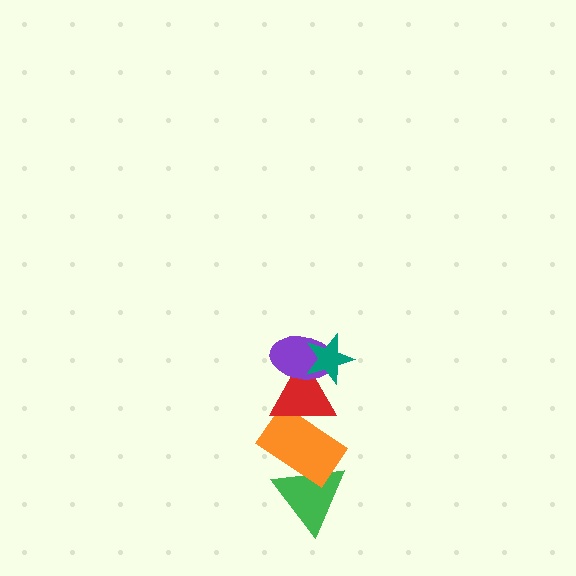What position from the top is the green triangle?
The green triangle is 5th from the top.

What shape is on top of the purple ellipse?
The teal star is on top of the purple ellipse.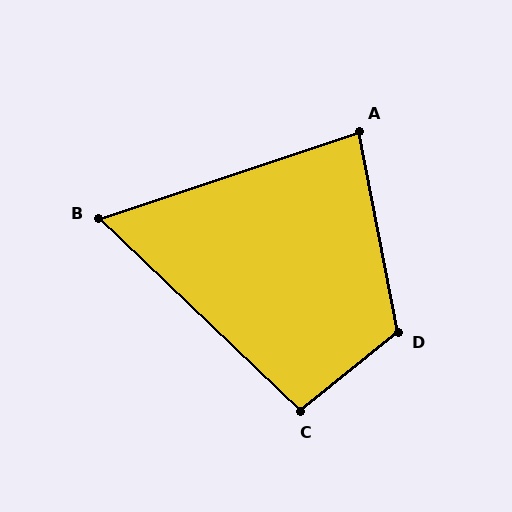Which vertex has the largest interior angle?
D, at approximately 118 degrees.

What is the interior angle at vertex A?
Approximately 83 degrees (acute).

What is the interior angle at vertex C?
Approximately 97 degrees (obtuse).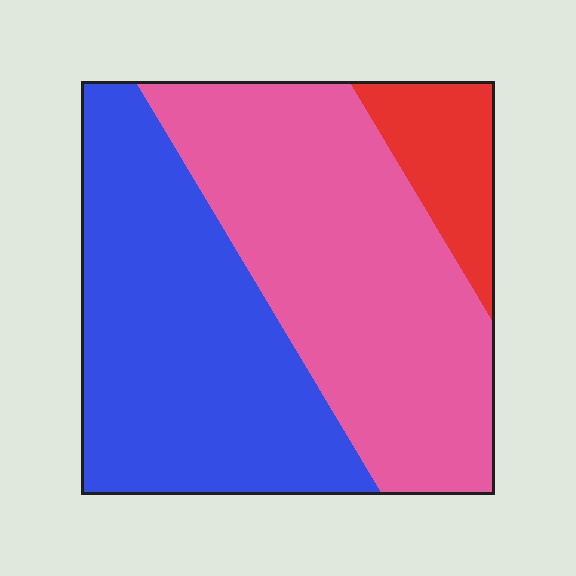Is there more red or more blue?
Blue.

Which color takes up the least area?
Red, at roughly 10%.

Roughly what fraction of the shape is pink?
Pink covers 47% of the shape.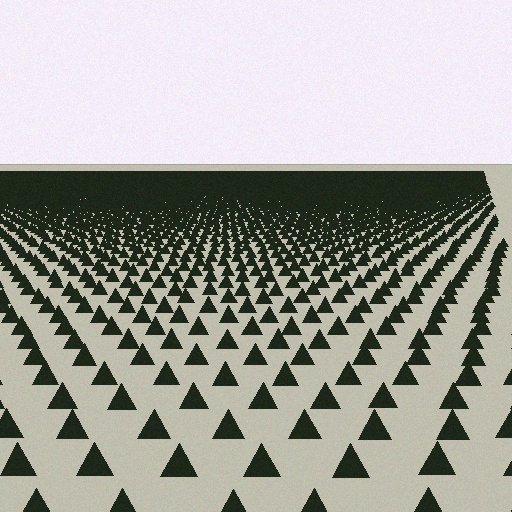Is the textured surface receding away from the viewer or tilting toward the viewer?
The surface is receding away from the viewer. Texture elements get smaller and denser toward the top.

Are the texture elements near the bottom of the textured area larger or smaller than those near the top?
Larger. Near the bottom, elements are closer to the viewer and appear at a bigger on-screen size.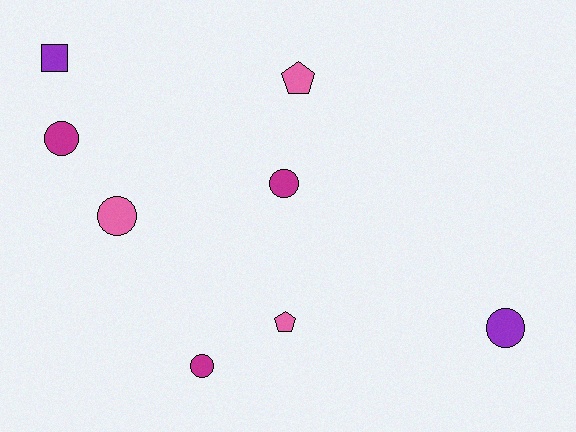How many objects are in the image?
There are 8 objects.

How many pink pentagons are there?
There are 2 pink pentagons.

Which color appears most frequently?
Magenta, with 3 objects.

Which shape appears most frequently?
Circle, with 5 objects.